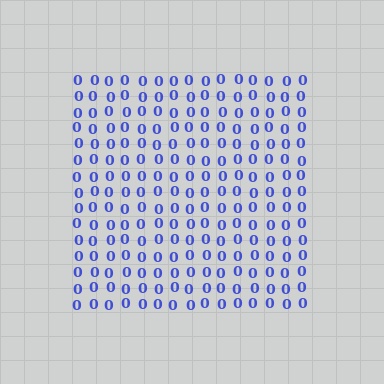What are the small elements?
The small elements are digit 0's.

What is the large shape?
The large shape is a square.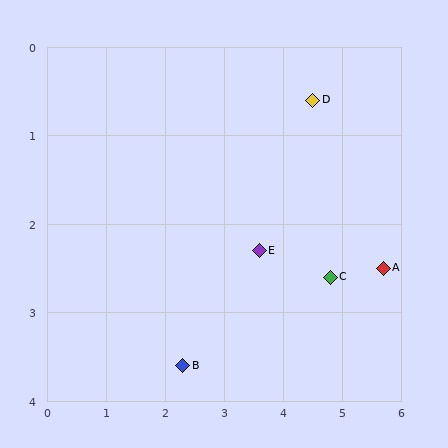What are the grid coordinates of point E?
Point E is at approximately (3.6, 2.3).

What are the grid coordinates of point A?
Point A is at approximately (5.7, 2.5).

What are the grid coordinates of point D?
Point D is at approximately (4.5, 0.6).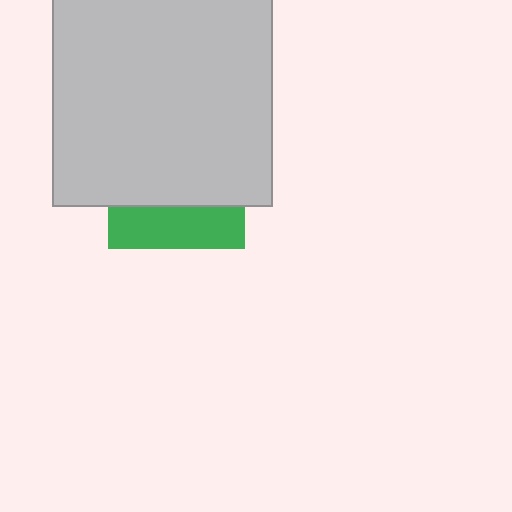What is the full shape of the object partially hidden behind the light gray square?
The partially hidden object is a green square.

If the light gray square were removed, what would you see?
You would see the complete green square.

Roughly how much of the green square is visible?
A small part of it is visible (roughly 30%).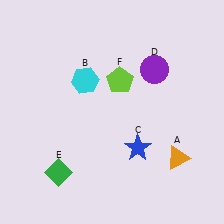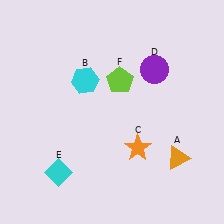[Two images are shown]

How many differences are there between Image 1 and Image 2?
There are 2 differences between the two images.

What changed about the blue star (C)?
In Image 1, C is blue. In Image 2, it changed to orange.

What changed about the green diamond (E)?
In Image 1, E is green. In Image 2, it changed to cyan.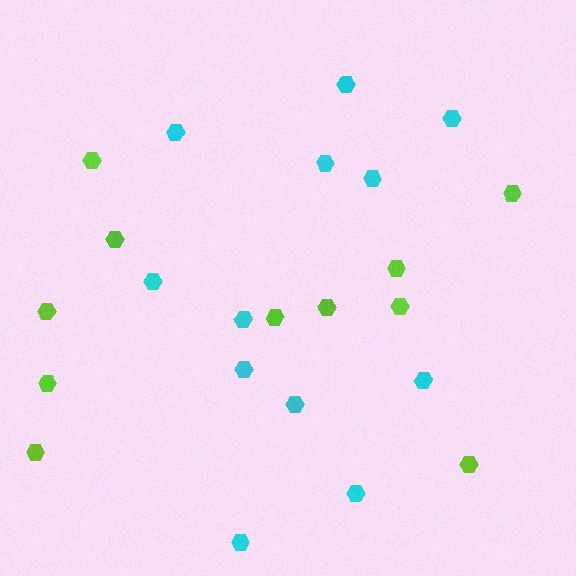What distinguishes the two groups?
There are 2 groups: one group of lime hexagons (11) and one group of cyan hexagons (12).